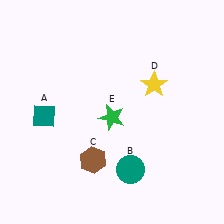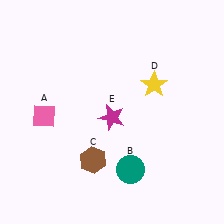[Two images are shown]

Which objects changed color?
A changed from teal to pink. E changed from green to magenta.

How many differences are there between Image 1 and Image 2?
There are 2 differences between the two images.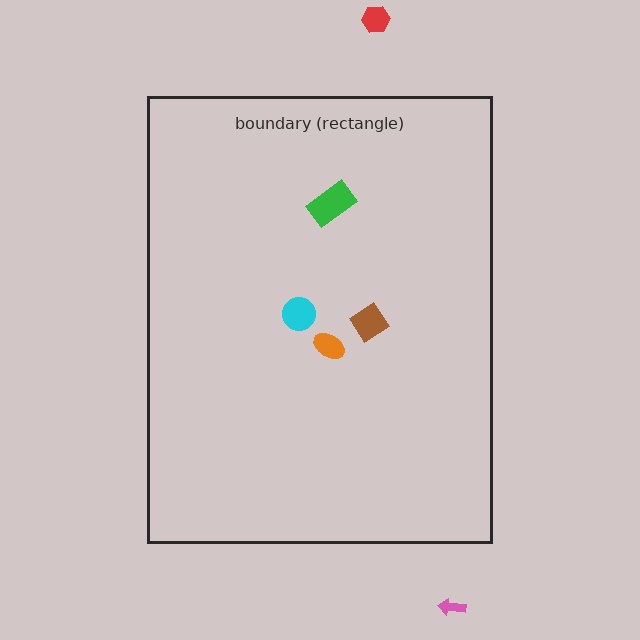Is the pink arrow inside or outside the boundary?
Outside.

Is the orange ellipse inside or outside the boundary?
Inside.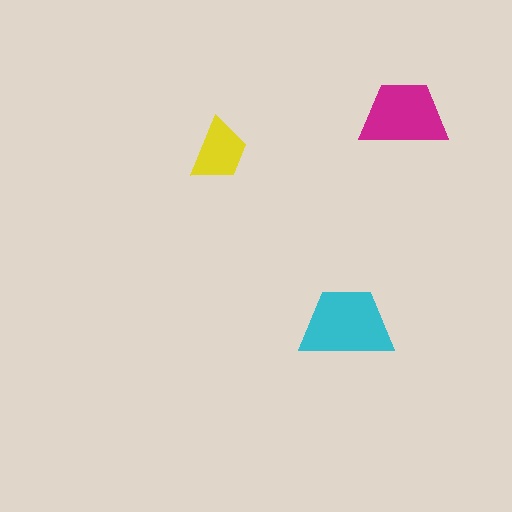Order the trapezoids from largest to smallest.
the cyan one, the magenta one, the yellow one.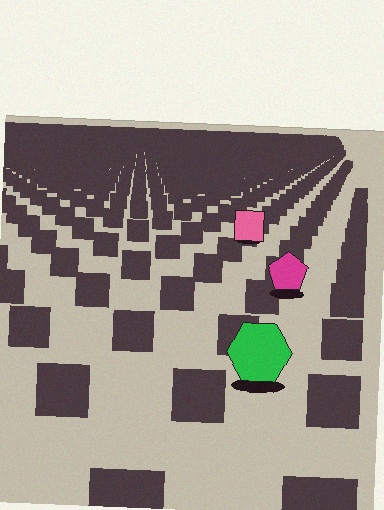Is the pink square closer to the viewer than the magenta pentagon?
No. The magenta pentagon is closer — you can tell from the texture gradient: the ground texture is coarser near it.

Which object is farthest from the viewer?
The pink square is farthest from the viewer. It appears smaller and the ground texture around it is denser.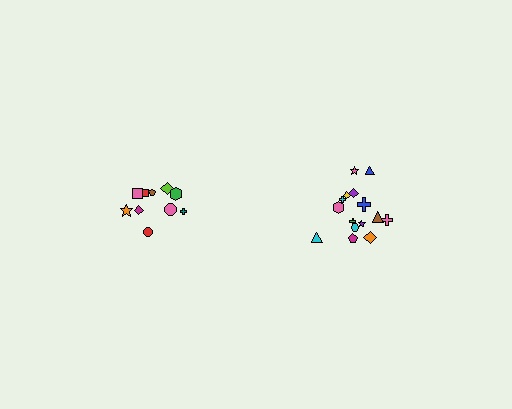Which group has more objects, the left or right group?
The right group.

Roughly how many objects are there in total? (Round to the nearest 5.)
Roughly 25 objects in total.